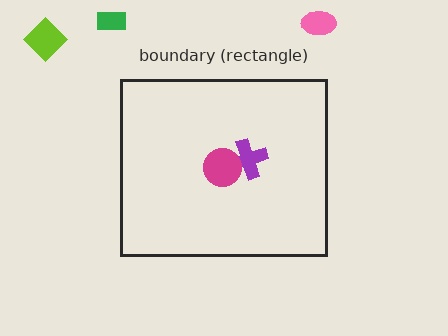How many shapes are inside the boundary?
2 inside, 3 outside.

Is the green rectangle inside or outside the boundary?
Outside.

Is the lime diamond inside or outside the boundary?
Outside.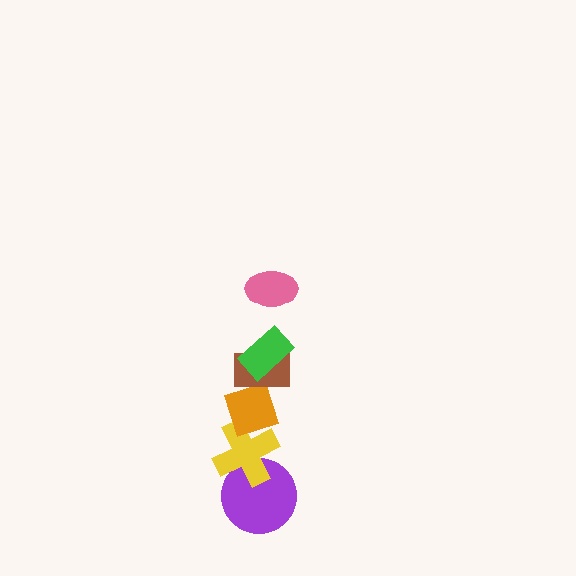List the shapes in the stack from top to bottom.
From top to bottom: the pink ellipse, the green rectangle, the brown rectangle, the orange diamond, the yellow cross, the purple circle.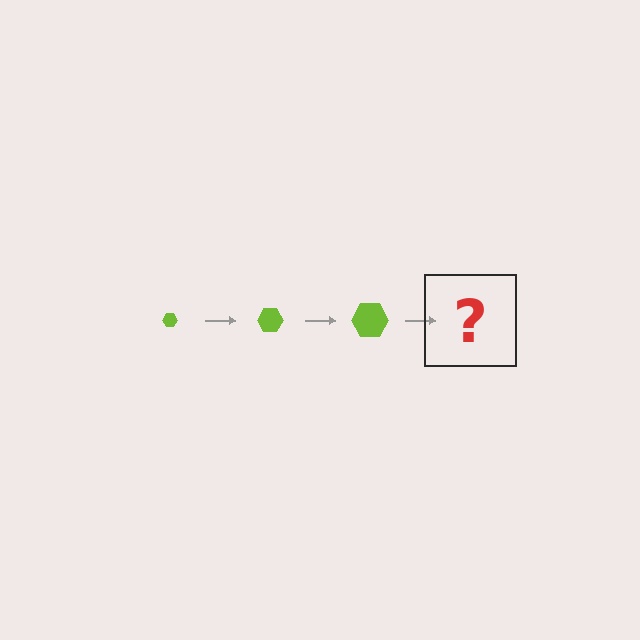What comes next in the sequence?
The next element should be a lime hexagon, larger than the previous one.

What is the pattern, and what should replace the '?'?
The pattern is that the hexagon gets progressively larger each step. The '?' should be a lime hexagon, larger than the previous one.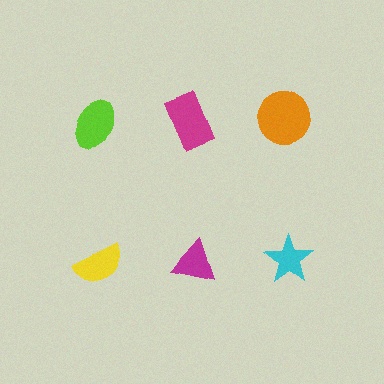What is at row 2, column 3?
A cyan star.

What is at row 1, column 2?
A magenta rectangle.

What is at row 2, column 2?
A magenta triangle.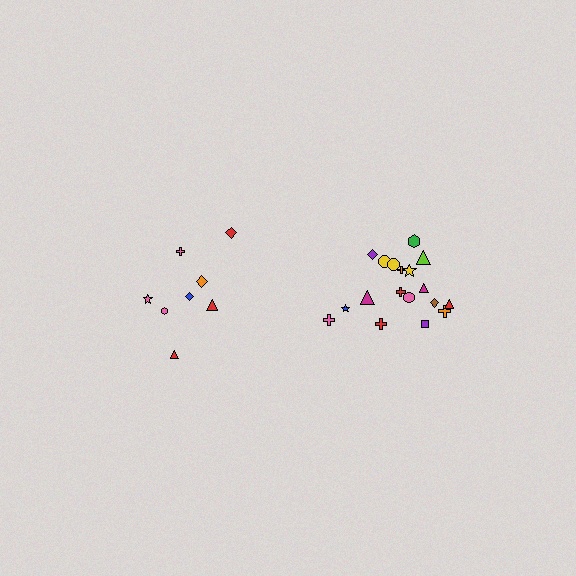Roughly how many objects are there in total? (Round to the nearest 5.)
Roughly 25 objects in total.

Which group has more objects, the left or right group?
The right group.